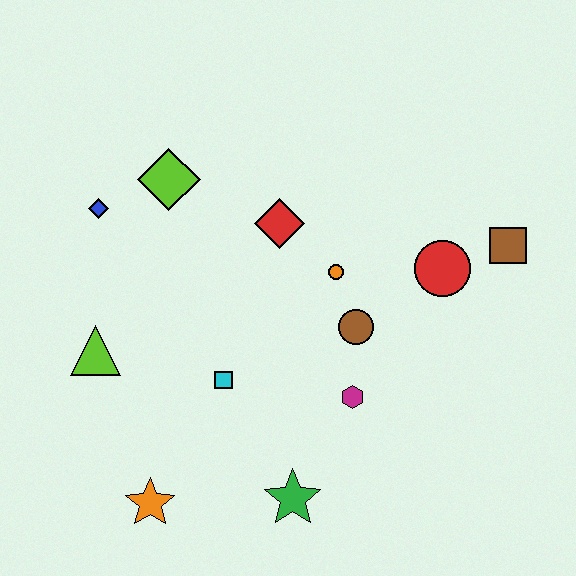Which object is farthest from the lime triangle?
The brown square is farthest from the lime triangle.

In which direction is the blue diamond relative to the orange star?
The blue diamond is above the orange star.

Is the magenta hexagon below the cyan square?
Yes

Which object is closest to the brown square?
The red circle is closest to the brown square.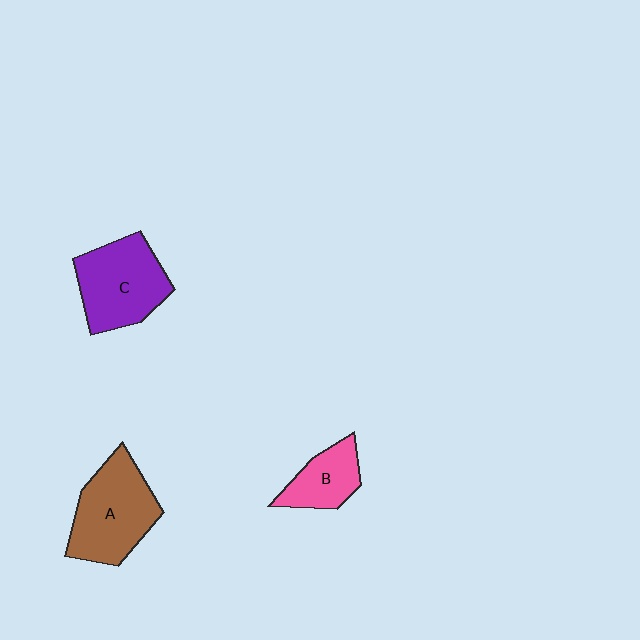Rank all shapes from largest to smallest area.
From largest to smallest: A (brown), C (purple), B (pink).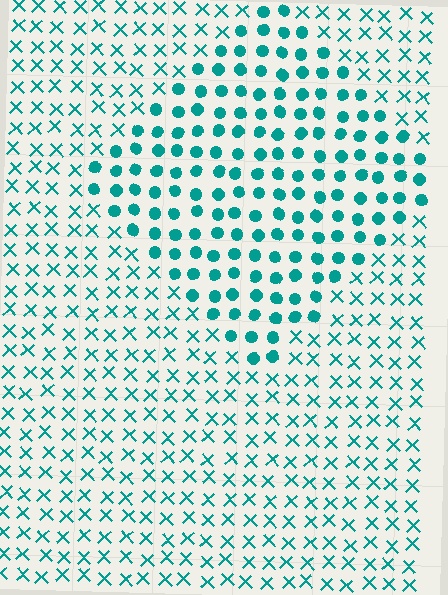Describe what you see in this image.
The image is filled with small teal elements arranged in a uniform grid. A diamond-shaped region contains circles, while the surrounding area contains X marks. The boundary is defined purely by the change in element shape.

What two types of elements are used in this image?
The image uses circles inside the diamond region and X marks outside it.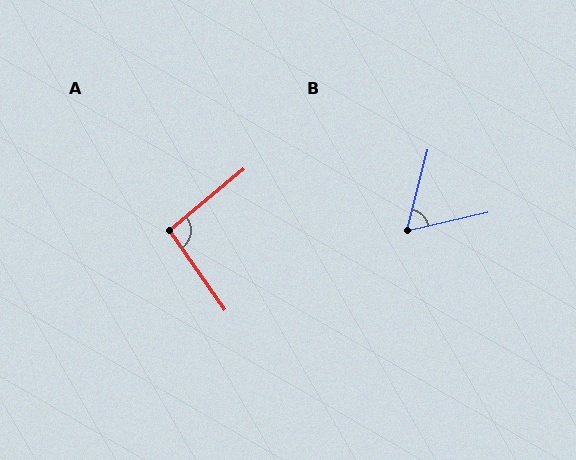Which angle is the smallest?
B, at approximately 63 degrees.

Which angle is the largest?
A, at approximately 95 degrees.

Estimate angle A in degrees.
Approximately 95 degrees.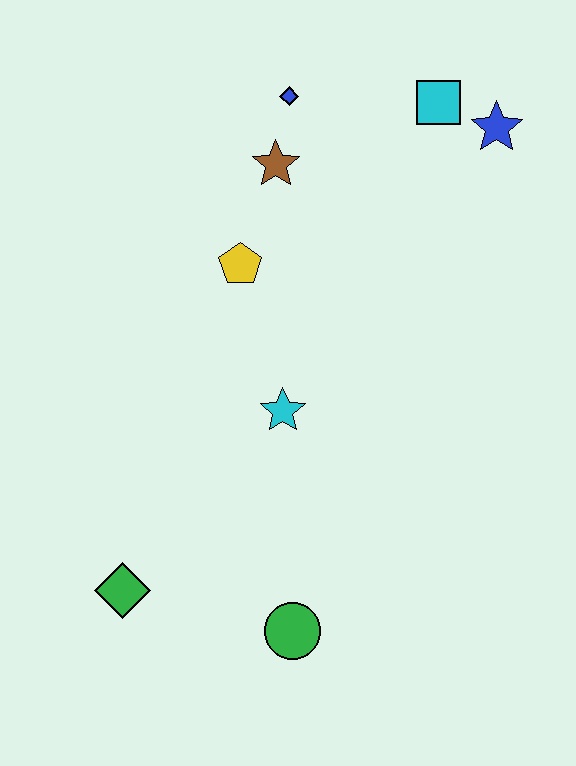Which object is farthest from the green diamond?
The blue star is farthest from the green diamond.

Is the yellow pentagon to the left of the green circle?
Yes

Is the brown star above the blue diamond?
No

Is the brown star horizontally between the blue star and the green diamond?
Yes